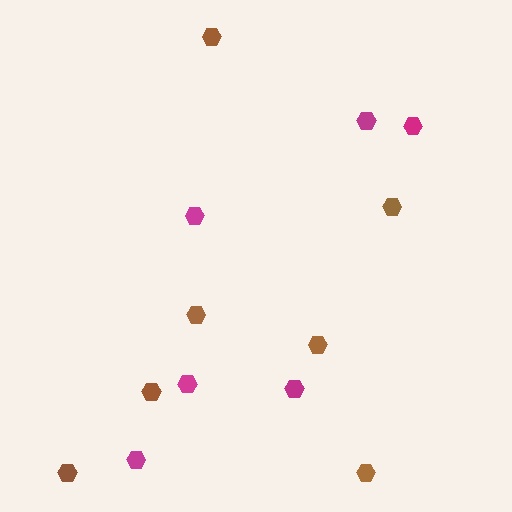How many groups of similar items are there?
There are 2 groups: one group of magenta hexagons (6) and one group of brown hexagons (7).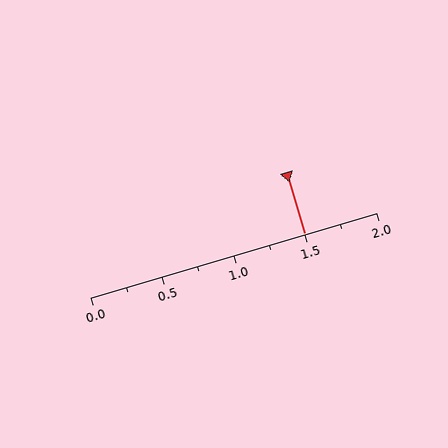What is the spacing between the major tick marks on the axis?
The major ticks are spaced 0.5 apart.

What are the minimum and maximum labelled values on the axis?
The axis runs from 0.0 to 2.0.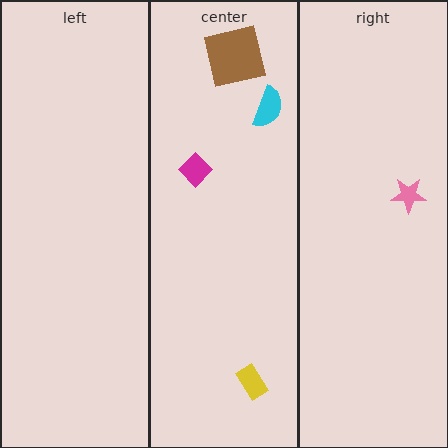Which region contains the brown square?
The center region.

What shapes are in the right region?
The pink star.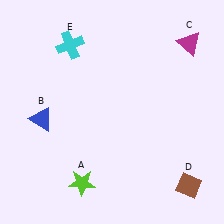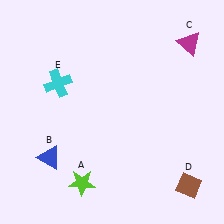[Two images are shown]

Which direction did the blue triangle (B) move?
The blue triangle (B) moved down.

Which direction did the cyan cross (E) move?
The cyan cross (E) moved down.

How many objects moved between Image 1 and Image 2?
2 objects moved between the two images.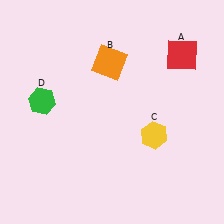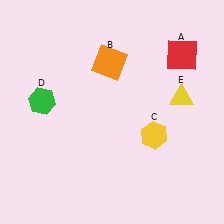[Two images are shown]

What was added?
A yellow triangle (E) was added in Image 2.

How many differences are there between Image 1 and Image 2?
There is 1 difference between the two images.